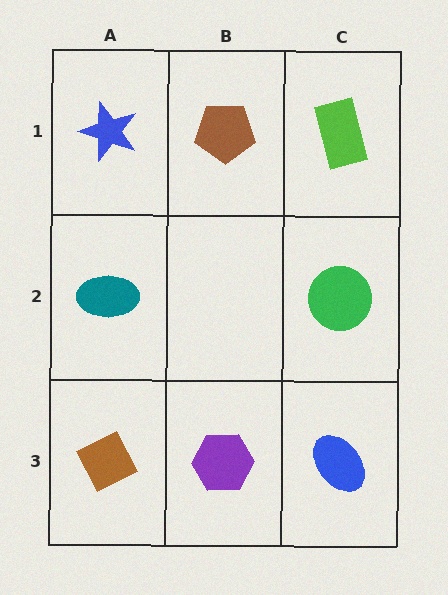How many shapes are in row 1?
3 shapes.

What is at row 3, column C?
A blue ellipse.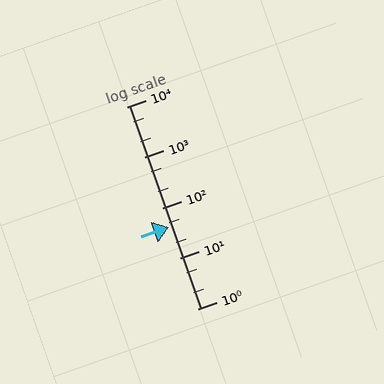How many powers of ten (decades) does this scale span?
The scale spans 4 decades, from 1 to 10000.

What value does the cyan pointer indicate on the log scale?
The pointer indicates approximately 42.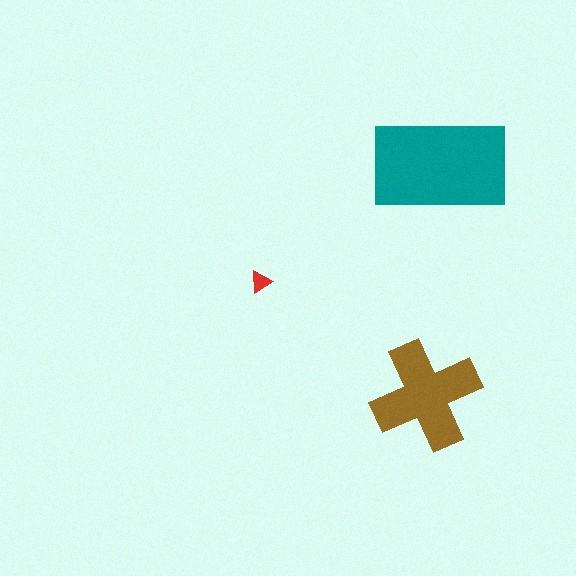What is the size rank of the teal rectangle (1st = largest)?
1st.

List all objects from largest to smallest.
The teal rectangle, the brown cross, the red triangle.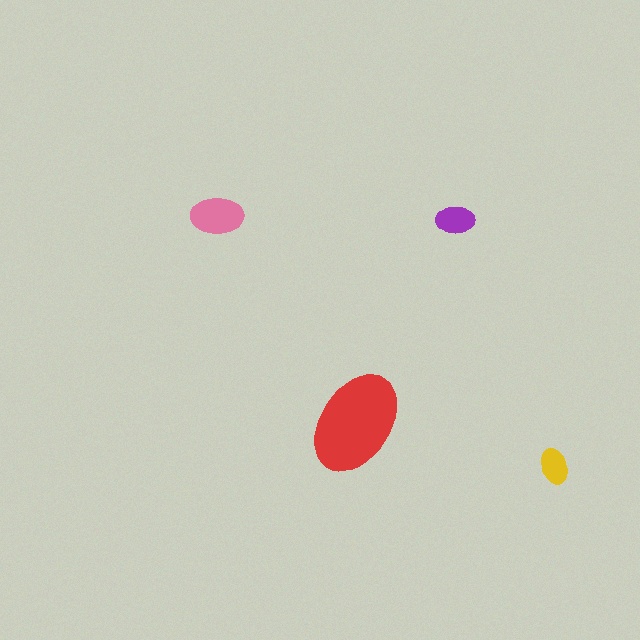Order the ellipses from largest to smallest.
the red one, the pink one, the purple one, the yellow one.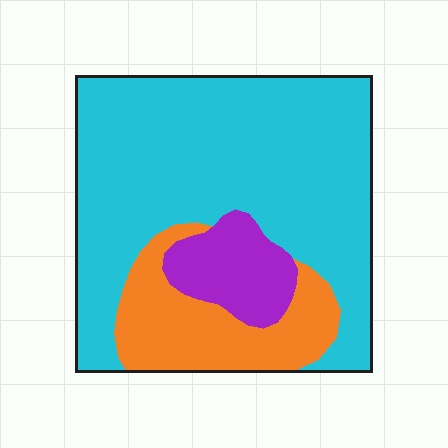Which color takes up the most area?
Cyan, at roughly 70%.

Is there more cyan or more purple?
Cyan.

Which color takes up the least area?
Purple, at roughly 10%.